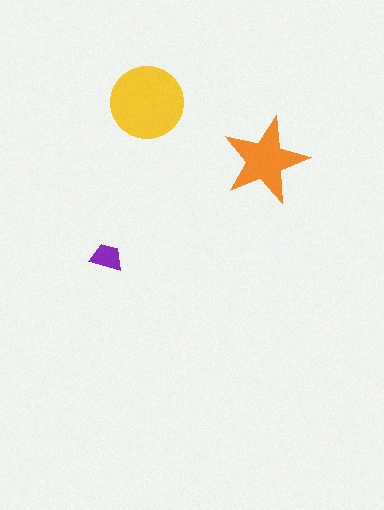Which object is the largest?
The yellow circle.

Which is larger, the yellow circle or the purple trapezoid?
The yellow circle.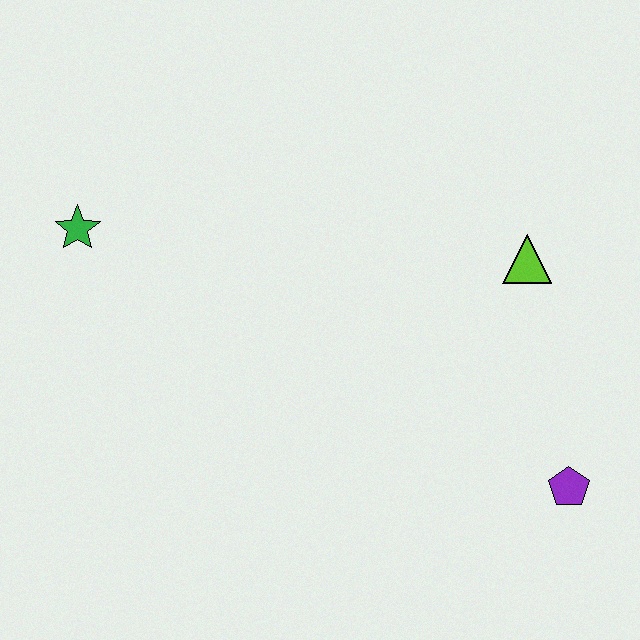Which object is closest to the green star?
The lime triangle is closest to the green star.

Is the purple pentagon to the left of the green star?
No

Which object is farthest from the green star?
The purple pentagon is farthest from the green star.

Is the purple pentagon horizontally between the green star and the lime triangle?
No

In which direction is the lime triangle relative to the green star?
The lime triangle is to the right of the green star.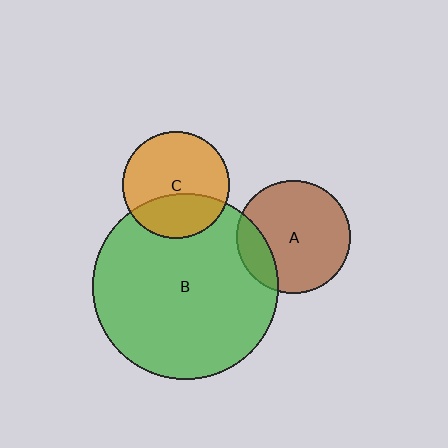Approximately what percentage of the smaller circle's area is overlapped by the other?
Approximately 20%.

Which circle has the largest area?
Circle B (green).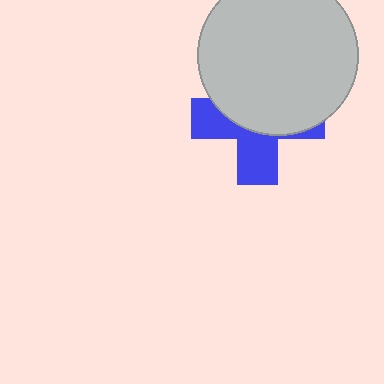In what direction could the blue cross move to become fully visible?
The blue cross could move down. That would shift it out from behind the light gray circle entirely.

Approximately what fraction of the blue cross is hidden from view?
Roughly 57% of the blue cross is hidden behind the light gray circle.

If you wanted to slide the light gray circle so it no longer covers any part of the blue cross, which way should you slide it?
Slide it up — that is the most direct way to separate the two shapes.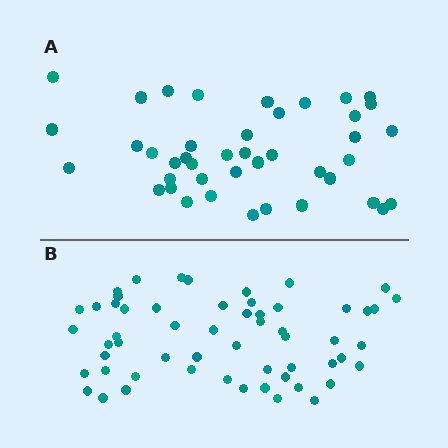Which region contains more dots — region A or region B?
Region B (the bottom region) has more dots.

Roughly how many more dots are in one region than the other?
Region B has approximately 15 more dots than region A.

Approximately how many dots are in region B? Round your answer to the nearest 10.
About 60 dots. (The exact count is 57, which rounds to 60.)